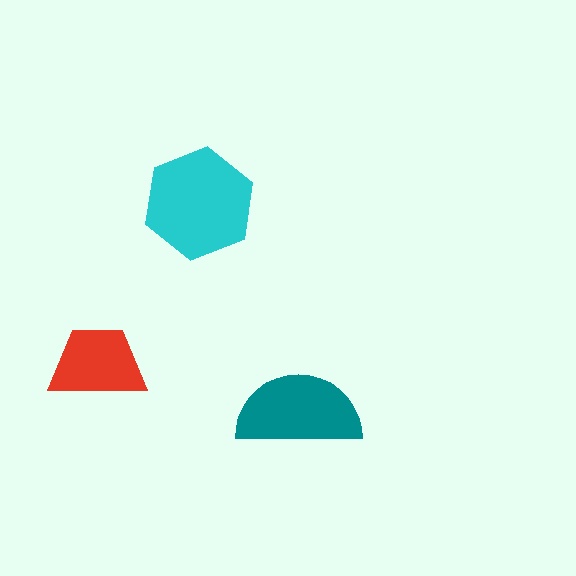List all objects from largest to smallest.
The cyan hexagon, the teal semicircle, the red trapezoid.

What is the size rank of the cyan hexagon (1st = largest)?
1st.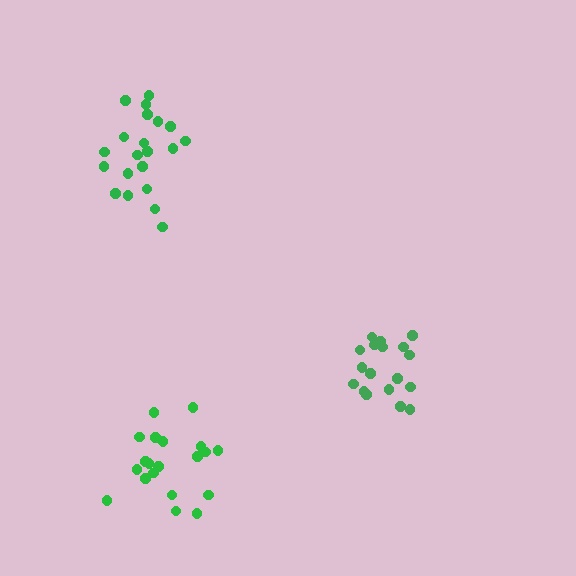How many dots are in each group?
Group 1: 21 dots, Group 2: 18 dots, Group 3: 20 dots (59 total).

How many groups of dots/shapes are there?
There are 3 groups.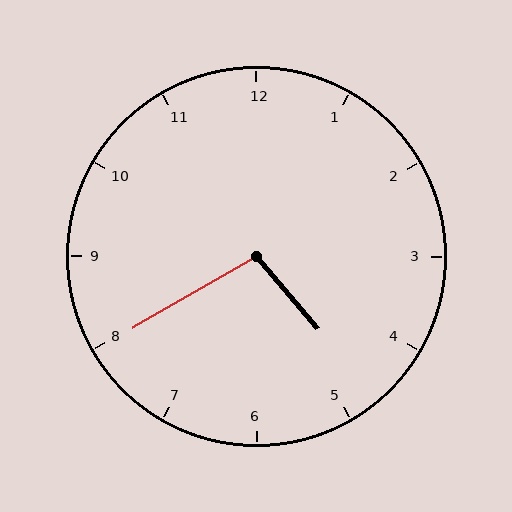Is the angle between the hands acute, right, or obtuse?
It is obtuse.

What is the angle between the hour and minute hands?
Approximately 100 degrees.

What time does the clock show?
4:40.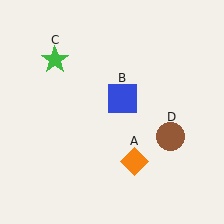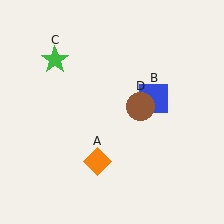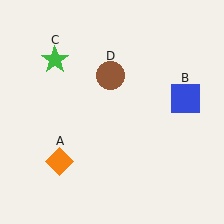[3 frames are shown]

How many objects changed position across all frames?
3 objects changed position: orange diamond (object A), blue square (object B), brown circle (object D).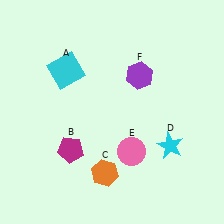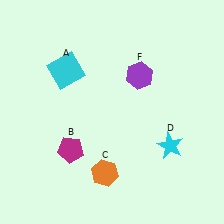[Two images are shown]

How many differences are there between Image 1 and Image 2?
There is 1 difference between the two images.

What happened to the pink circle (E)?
The pink circle (E) was removed in Image 2. It was in the bottom-right area of Image 1.